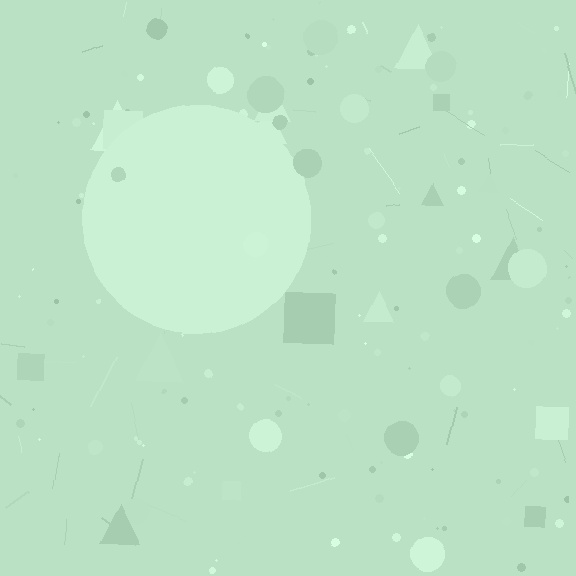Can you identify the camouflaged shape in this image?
The camouflaged shape is a circle.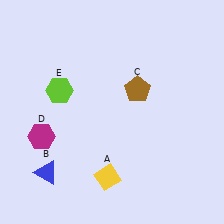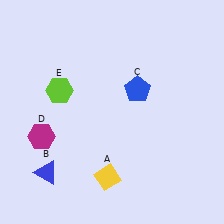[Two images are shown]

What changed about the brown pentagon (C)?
In Image 1, C is brown. In Image 2, it changed to blue.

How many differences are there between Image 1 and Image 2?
There is 1 difference between the two images.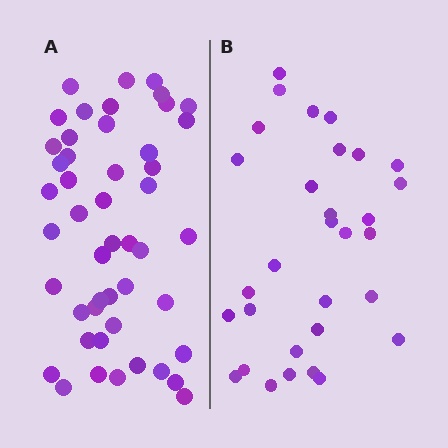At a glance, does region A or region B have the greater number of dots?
Region A (the left region) has more dots.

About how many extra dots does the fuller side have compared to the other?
Region A has approximately 15 more dots than region B.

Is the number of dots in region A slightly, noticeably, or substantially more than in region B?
Region A has substantially more. The ratio is roughly 1.5 to 1.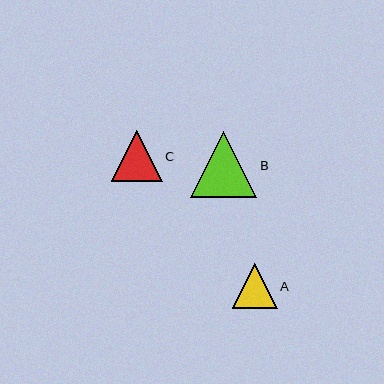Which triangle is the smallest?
Triangle A is the smallest with a size of approximately 45 pixels.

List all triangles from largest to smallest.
From largest to smallest: B, C, A.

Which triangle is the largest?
Triangle B is the largest with a size of approximately 66 pixels.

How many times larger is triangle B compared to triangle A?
Triangle B is approximately 1.5 times the size of triangle A.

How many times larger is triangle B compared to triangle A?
Triangle B is approximately 1.5 times the size of triangle A.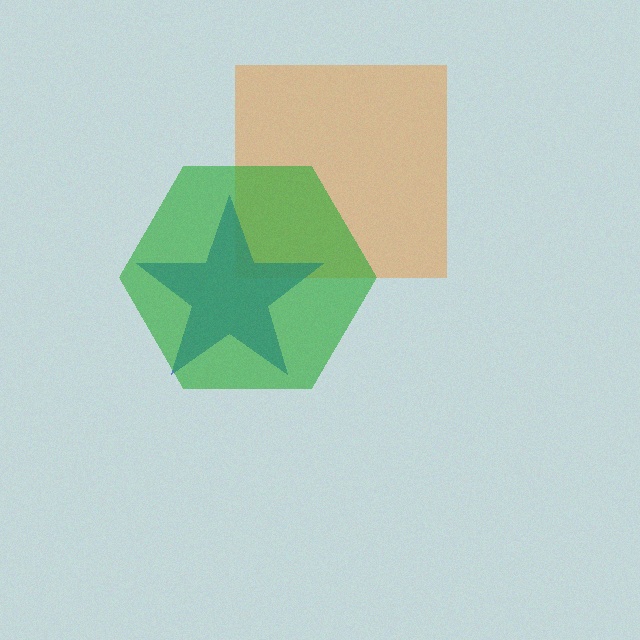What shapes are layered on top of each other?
The layered shapes are: an orange square, a blue star, a green hexagon.